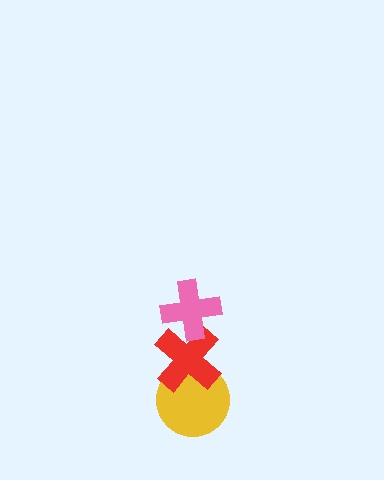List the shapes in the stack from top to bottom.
From top to bottom: the pink cross, the red cross, the yellow circle.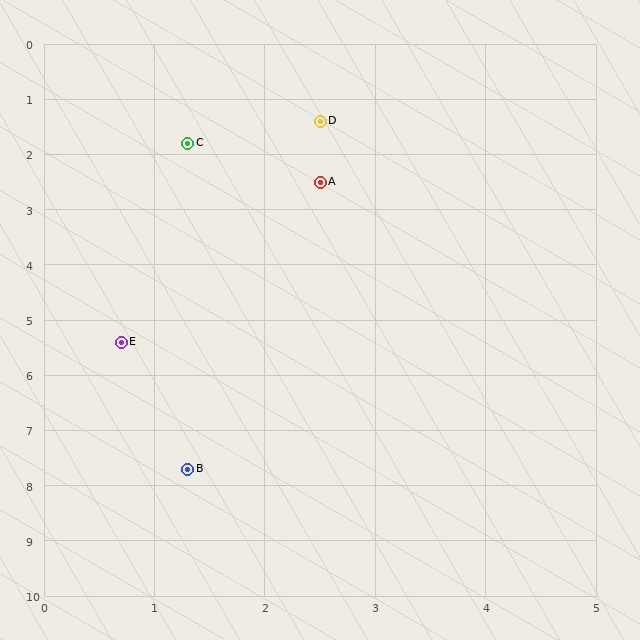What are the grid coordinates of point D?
Point D is at approximately (2.5, 1.4).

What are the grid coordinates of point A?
Point A is at approximately (2.5, 2.5).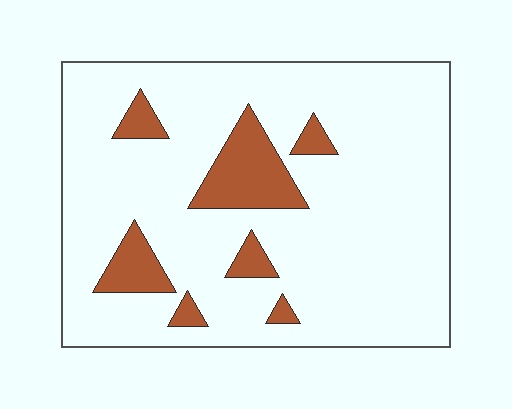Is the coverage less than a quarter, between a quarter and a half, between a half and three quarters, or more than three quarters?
Less than a quarter.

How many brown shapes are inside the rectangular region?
7.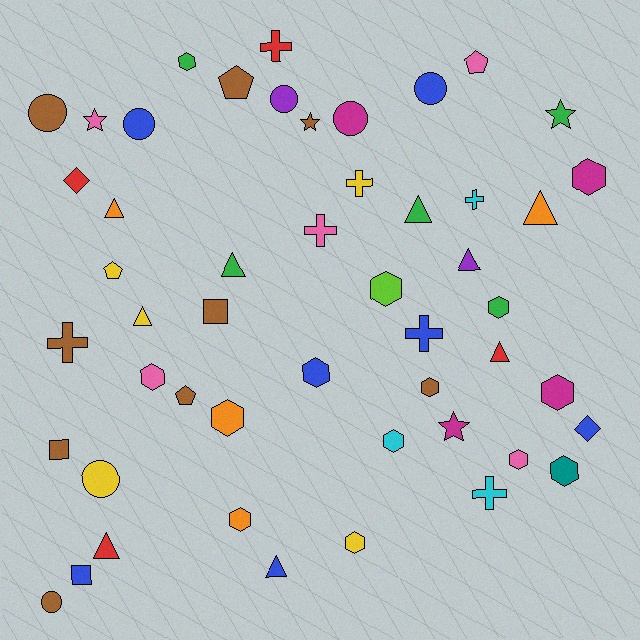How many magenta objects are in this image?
There are 4 magenta objects.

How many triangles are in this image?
There are 9 triangles.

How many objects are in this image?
There are 50 objects.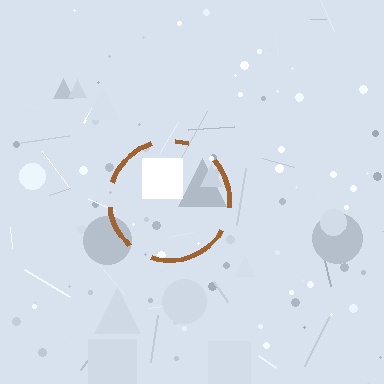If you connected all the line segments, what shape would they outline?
They would outline a circle.